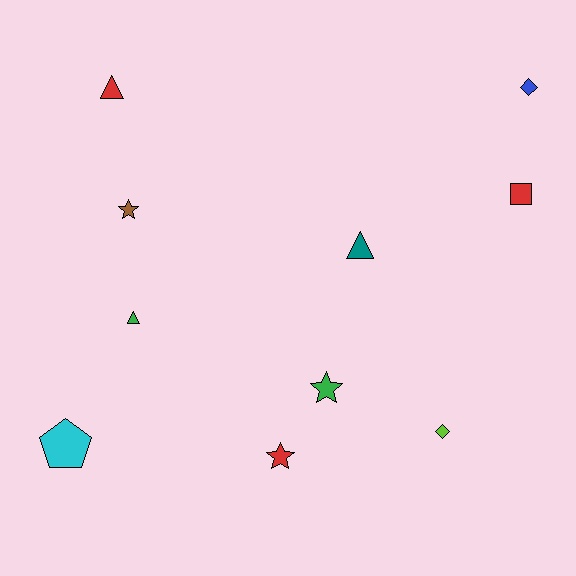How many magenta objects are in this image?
There are no magenta objects.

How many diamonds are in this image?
There are 2 diamonds.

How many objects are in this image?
There are 10 objects.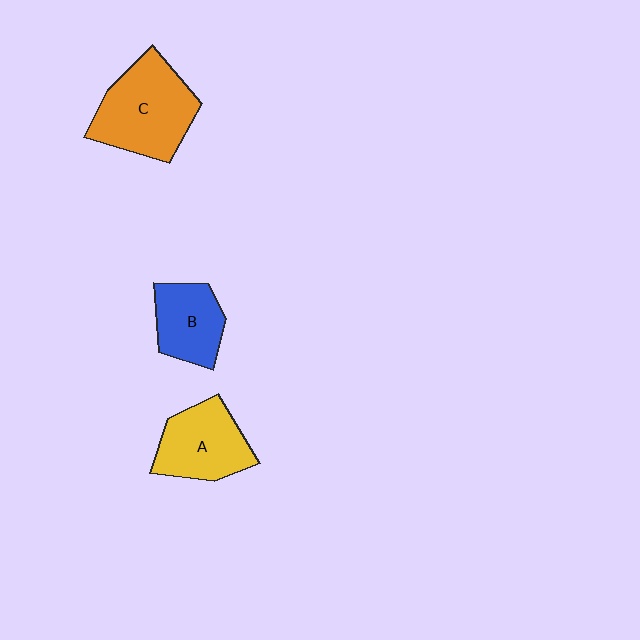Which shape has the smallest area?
Shape B (blue).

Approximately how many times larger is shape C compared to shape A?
Approximately 1.3 times.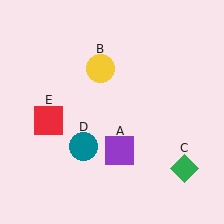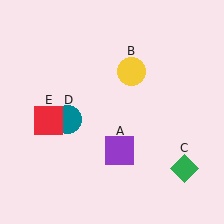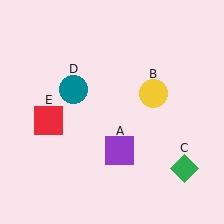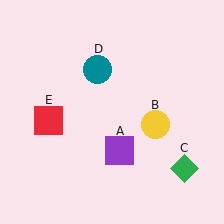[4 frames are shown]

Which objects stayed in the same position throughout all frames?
Purple square (object A) and green diamond (object C) and red square (object E) remained stationary.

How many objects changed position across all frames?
2 objects changed position: yellow circle (object B), teal circle (object D).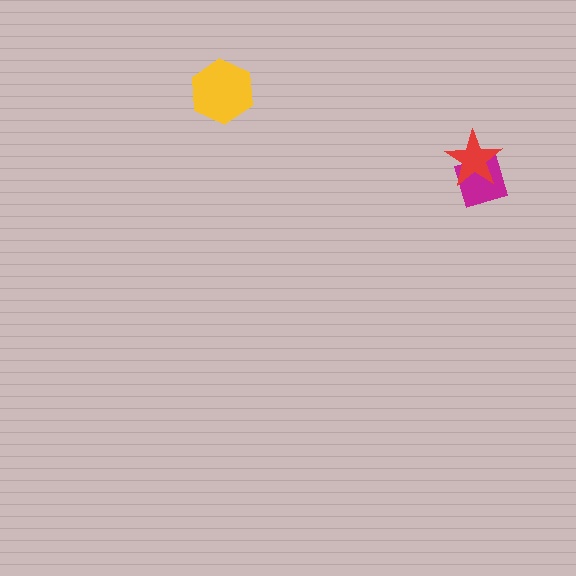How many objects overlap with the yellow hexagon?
0 objects overlap with the yellow hexagon.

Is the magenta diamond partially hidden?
Yes, it is partially covered by another shape.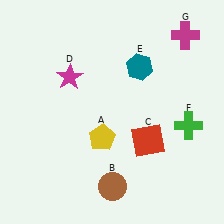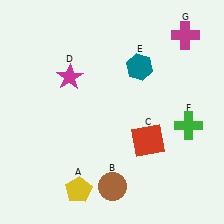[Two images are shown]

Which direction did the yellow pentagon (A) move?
The yellow pentagon (A) moved down.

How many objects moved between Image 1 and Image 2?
1 object moved between the two images.